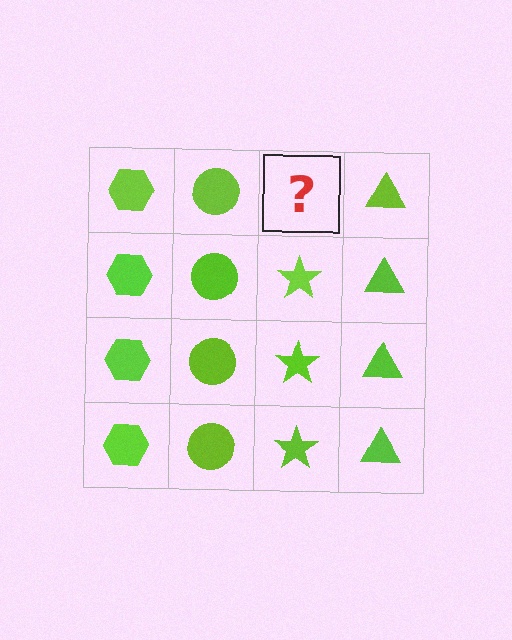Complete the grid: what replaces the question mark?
The question mark should be replaced with a lime star.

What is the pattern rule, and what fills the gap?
The rule is that each column has a consistent shape. The gap should be filled with a lime star.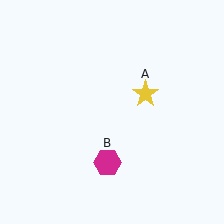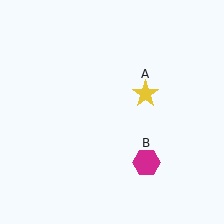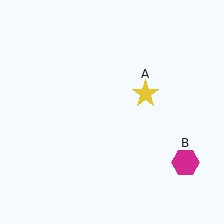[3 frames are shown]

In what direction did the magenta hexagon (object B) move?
The magenta hexagon (object B) moved right.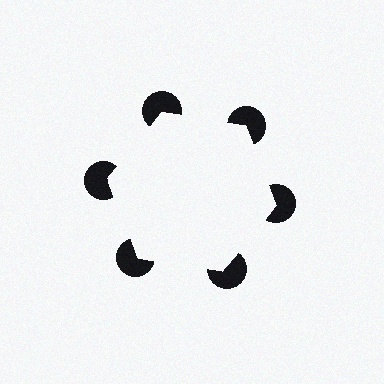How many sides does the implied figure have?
6 sides.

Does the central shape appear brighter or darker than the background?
It typically appears slightly brighter than the background, even though no actual brightness change is drawn.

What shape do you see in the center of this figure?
An illusory hexagon — its edges are inferred from the aligned wedge cuts in the pac-man discs, not physically drawn.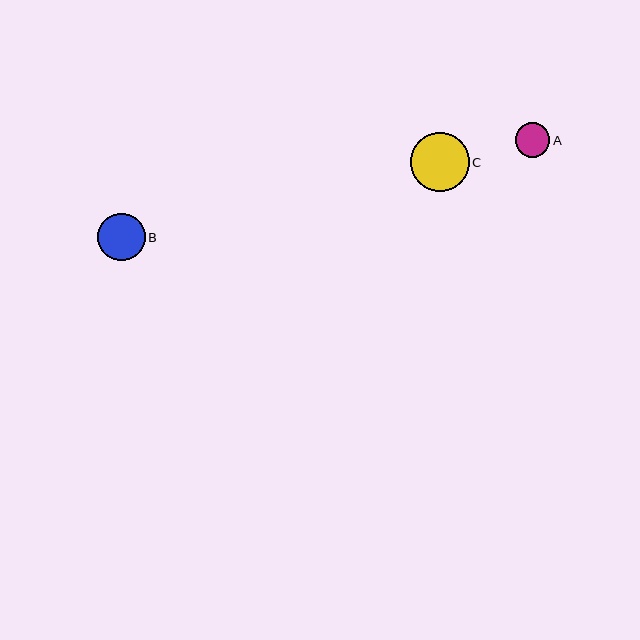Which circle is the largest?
Circle C is the largest with a size of approximately 59 pixels.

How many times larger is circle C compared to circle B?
Circle C is approximately 1.2 times the size of circle B.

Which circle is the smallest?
Circle A is the smallest with a size of approximately 34 pixels.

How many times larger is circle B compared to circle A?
Circle B is approximately 1.4 times the size of circle A.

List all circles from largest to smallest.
From largest to smallest: C, B, A.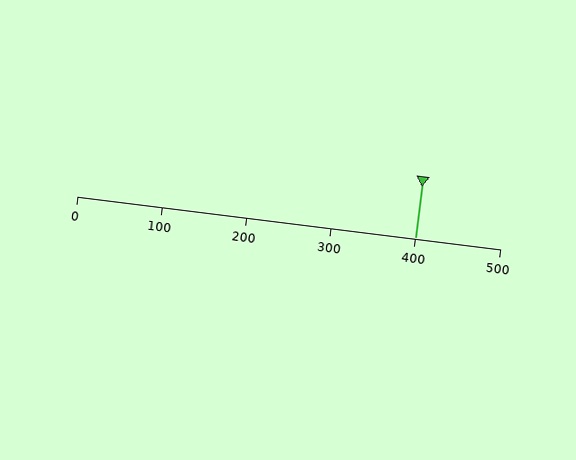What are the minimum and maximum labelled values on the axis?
The axis runs from 0 to 500.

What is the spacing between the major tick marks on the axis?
The major ticks are spaced 100 apart.